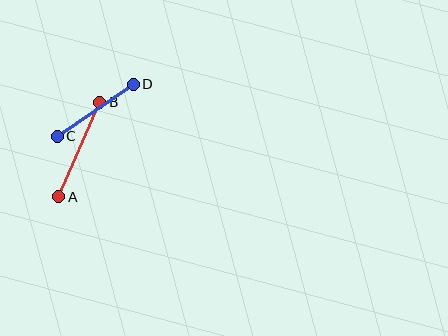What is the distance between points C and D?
The distance is approximately 92 pixels.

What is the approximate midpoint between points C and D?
The midpoint is at approximately (95, 110) pixels.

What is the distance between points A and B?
The distance is approximately 103 pixels.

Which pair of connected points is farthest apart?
Points A and B are farthest apart.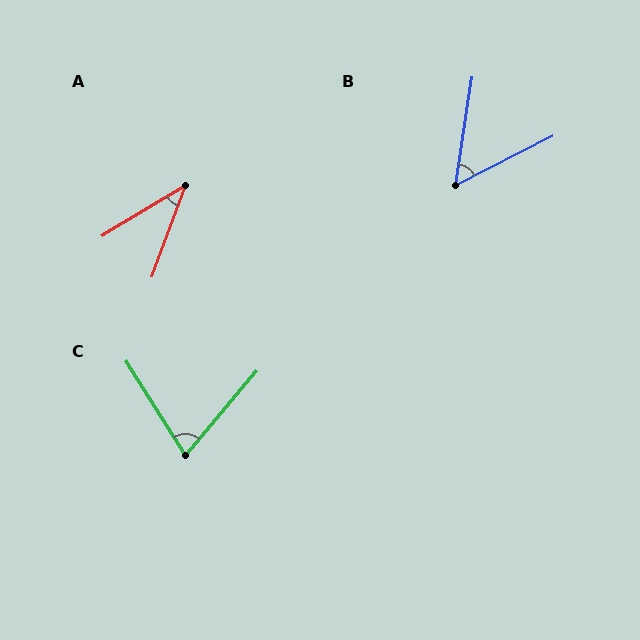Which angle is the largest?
C, at approximately 72 degrees.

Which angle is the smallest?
A, at approximately 39 degrees.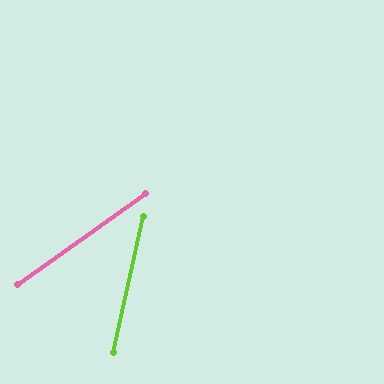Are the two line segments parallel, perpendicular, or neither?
Neither parallel nor perpendicular — they differ by about 42°.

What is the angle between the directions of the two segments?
Approximately 42 degrees.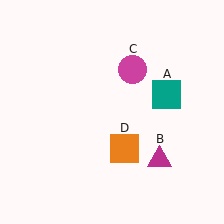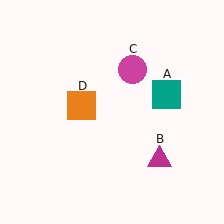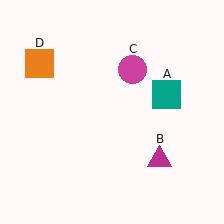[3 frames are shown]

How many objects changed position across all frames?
1 object changed position: orange square (object D).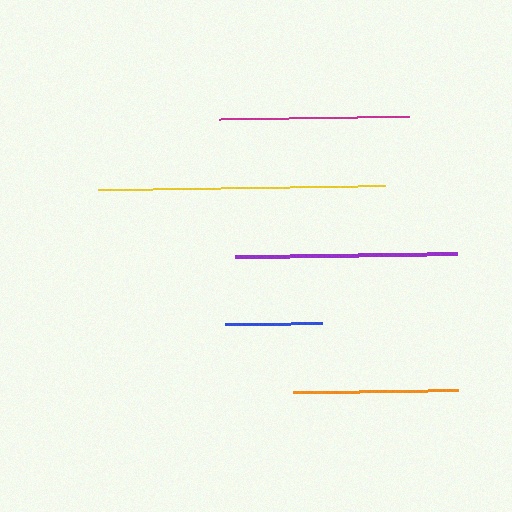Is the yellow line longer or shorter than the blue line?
The yellow line is longer than the blue line.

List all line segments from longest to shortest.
From longest to shortest: yellow, purple, magenta, orange, blue.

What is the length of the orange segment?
The orange segment is approximately 166 pixels long.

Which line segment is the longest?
The yellow line is the longest at approximately 287 pixels.